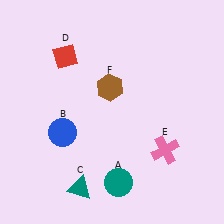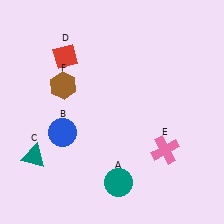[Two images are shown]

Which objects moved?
The objects that moved are: the teal triangle (C), the brown hexagon (F).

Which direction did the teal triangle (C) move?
The teal triangle (C) moved left.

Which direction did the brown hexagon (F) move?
The brown hexagon (F) moved left.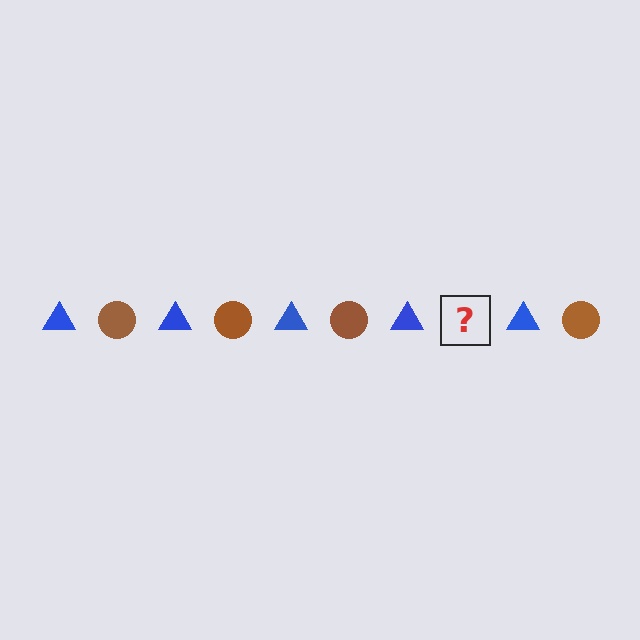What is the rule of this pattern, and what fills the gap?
The rule is that the pattern alternates between blue triangle and brown circle. The gap should be filled with a brown circle.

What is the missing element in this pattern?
The missing element is a brown circle.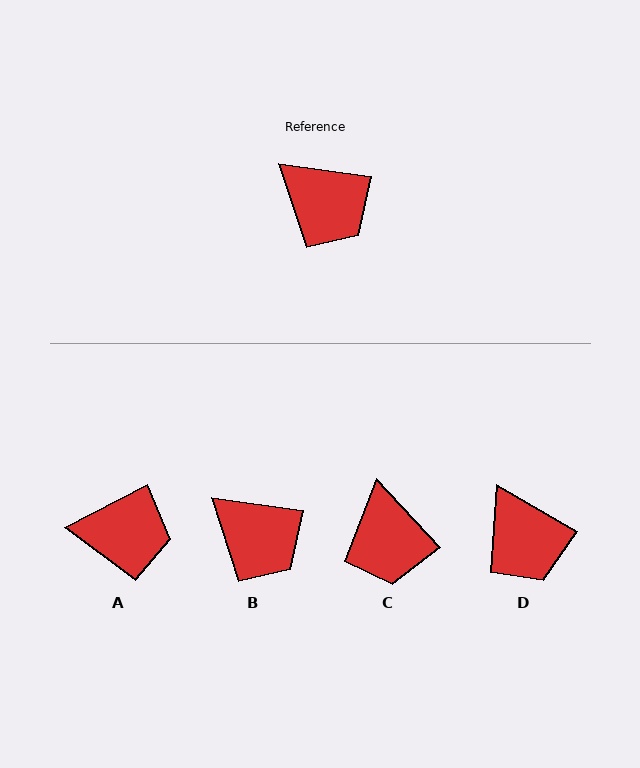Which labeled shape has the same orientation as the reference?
B.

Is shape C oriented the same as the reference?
No, it is off by about 39 degrees.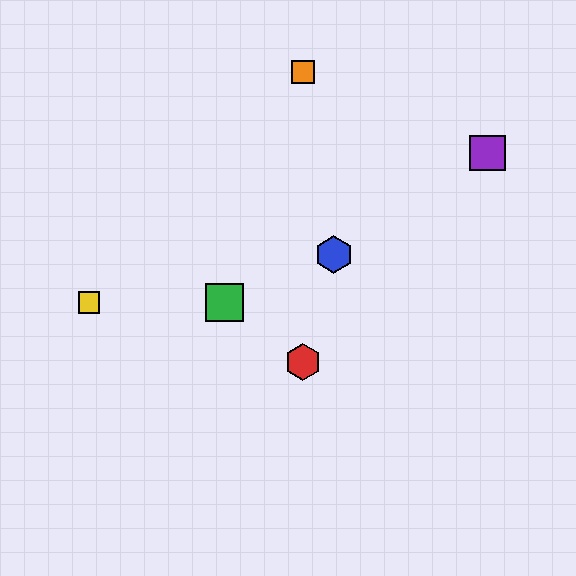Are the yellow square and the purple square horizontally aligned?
No, the yellow square is at y≈302 and the purple square is at y≈153.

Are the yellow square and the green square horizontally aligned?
Yes, both are at y≈302.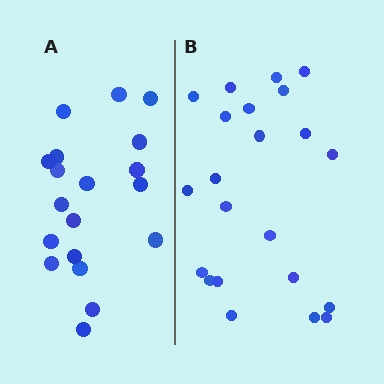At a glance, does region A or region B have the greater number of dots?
Region B (the right region) has more dots.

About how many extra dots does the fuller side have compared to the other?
Region B has just a few more — roughly 2 or 3 more dots than region A.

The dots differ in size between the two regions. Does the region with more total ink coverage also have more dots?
No. Region A has more total ink coverage because its dots are larger, but region B actually contains more individual dots. Total area can be misleading — the number of items is what matters here.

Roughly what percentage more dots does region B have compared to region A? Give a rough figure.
About 15% more.